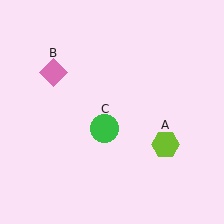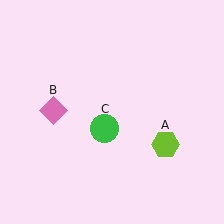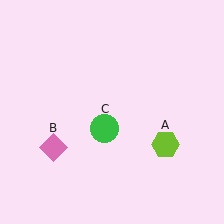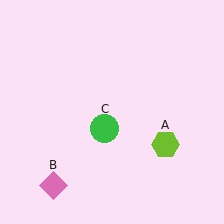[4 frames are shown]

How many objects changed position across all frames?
1 object changed position: pink diamond (object B).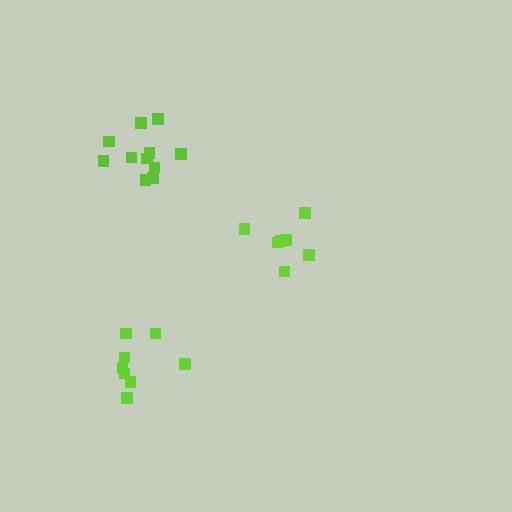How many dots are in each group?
Group 1: 11 dots, Group 2: 7 dots, Group 3: 8 dots (26 total).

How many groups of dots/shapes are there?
There are 3 groups.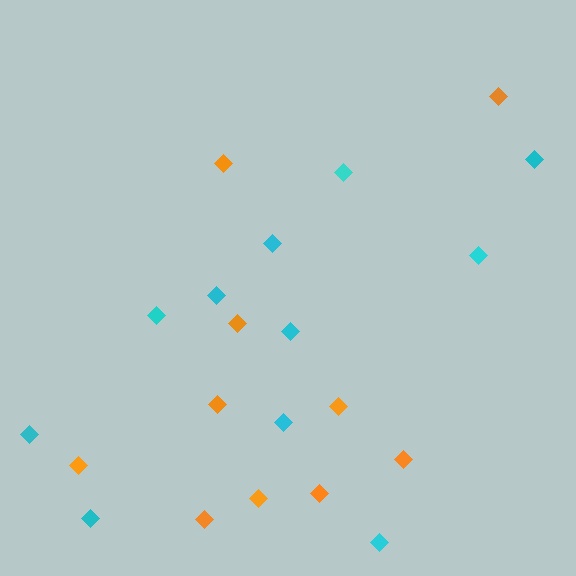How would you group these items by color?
There are 2 groups: one group of orange diamonds (10) and one group of cyan diamonds (11).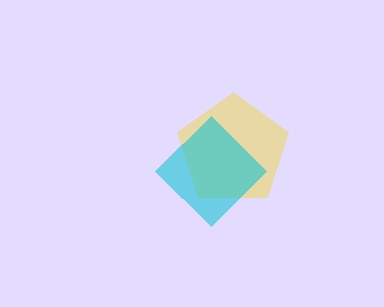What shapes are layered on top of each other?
The layered shapes are: a yellow pentagon, a cyan diamond.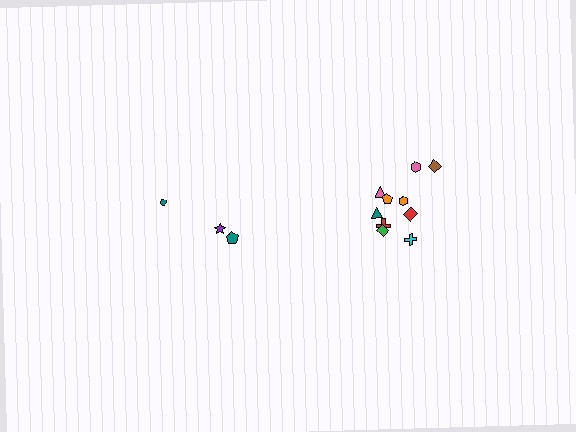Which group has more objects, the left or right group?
The right group.